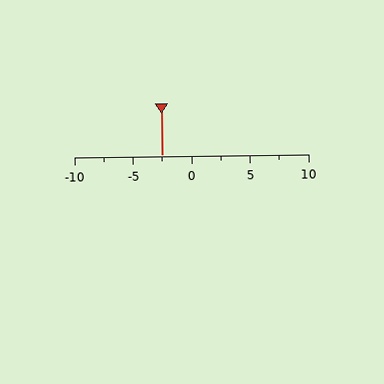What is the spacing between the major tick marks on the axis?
The major ticks are spaced 5 apart.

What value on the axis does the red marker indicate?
The marker indicates approximately -2.5.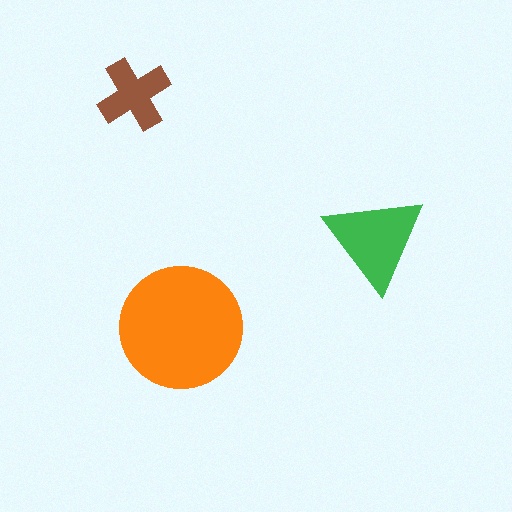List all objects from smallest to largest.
The brown cross, the green triangle, the orange circle.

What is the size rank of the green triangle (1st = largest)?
2nd.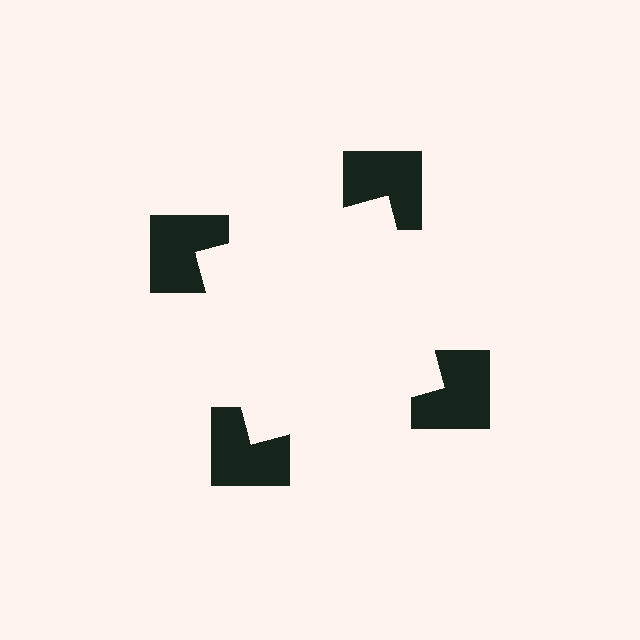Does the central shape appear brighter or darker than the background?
It typically appears slightly brighter than the background, even though no actual brightness change is drawn.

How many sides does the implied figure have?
4 sides.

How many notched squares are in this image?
There are 4 — one at each vertex of the illusory square.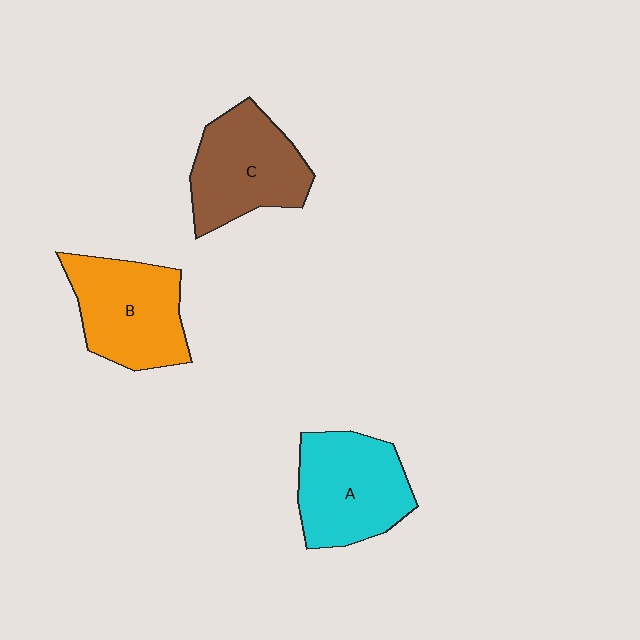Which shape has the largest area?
Shape A (cyan).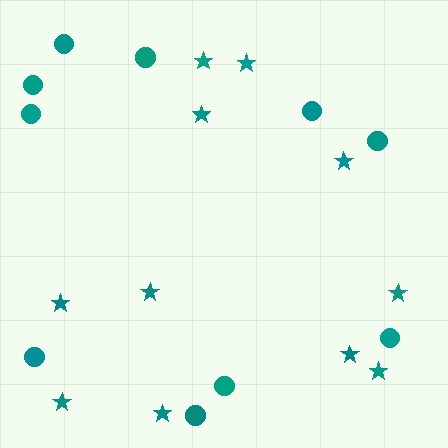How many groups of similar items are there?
There are 2 groups: one group of stars (11) and one group of circles (10).